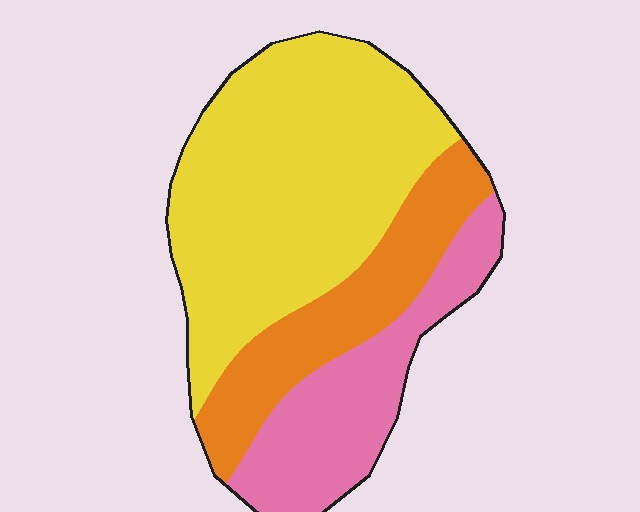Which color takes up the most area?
Yellow, at roughly 55%.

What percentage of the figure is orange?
Orange covers 22% of the figure.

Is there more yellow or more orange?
Yellow.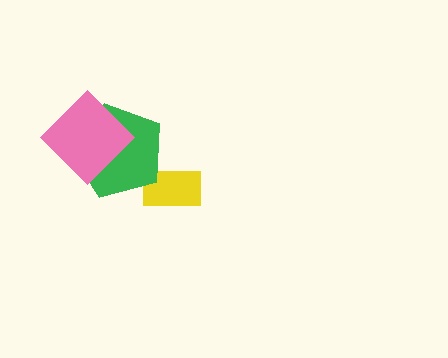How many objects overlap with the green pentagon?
2 objects overlap with the green pentagon.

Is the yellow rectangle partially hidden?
Yes, it is partially covered by another shape.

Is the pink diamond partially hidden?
No, no other shape covers it.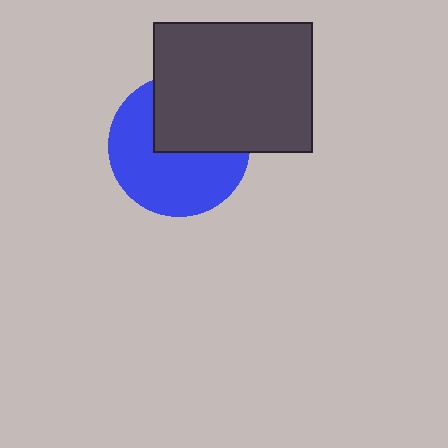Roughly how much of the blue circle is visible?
About half of it is visible (roughly 59%).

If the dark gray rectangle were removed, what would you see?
You would see the complete blue circle.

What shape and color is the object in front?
The object in front is a dark gray rectangle.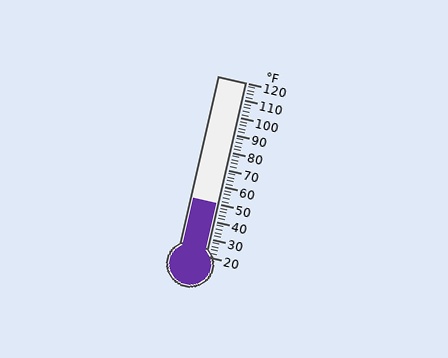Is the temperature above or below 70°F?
The temperature is below 70°F.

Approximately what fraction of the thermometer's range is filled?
The thermometer is filled to approximately 30% of its range.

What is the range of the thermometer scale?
The thermometer scale ranges from 20°F to 120°F.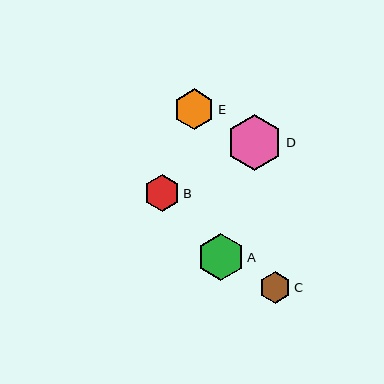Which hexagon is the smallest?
Hexagon C is the smallest with a size of approximately 32 pixels.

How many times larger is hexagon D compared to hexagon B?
Hexagon D is approximately 1.5 times the size of hexagon B.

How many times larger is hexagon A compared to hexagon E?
Hexagon A is approximately 1.1 times the size of hexagon E.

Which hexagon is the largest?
Hexagon D is the largest with a size of approximately 56 pixels.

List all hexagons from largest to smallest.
From largest to smallest: D, A, E, B, C.